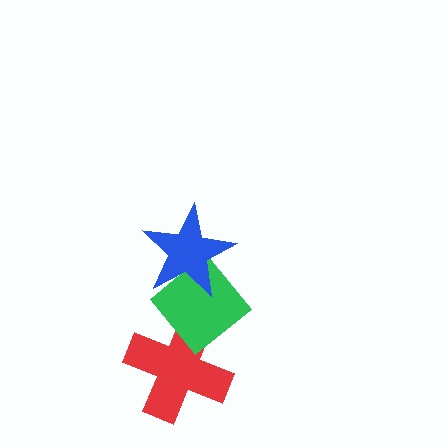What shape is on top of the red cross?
The green diamond is on top of the red cross.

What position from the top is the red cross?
The red cross is 3rd from the top.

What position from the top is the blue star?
The blue star is 1st from the top.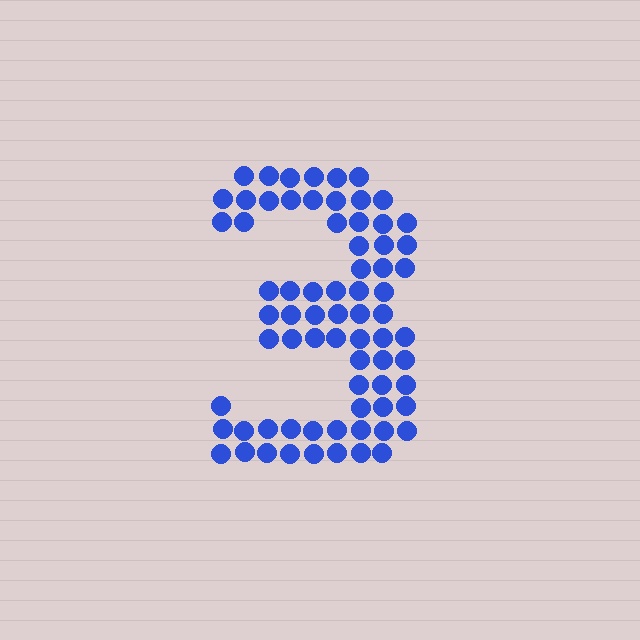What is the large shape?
The large shape is the digit 3.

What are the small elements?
The small elements are circles.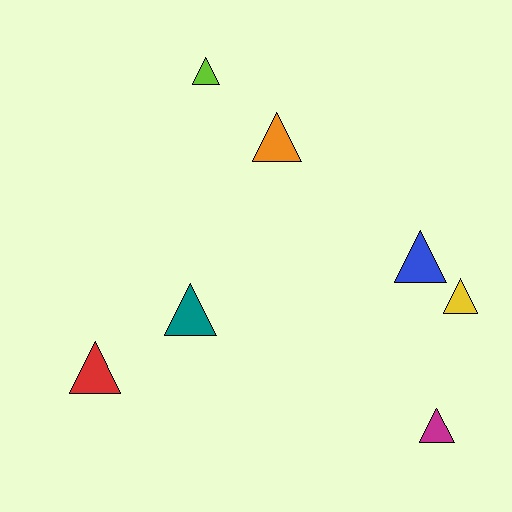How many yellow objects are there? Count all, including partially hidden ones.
There is 1 yellow object.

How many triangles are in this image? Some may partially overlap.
There are 7 triangles.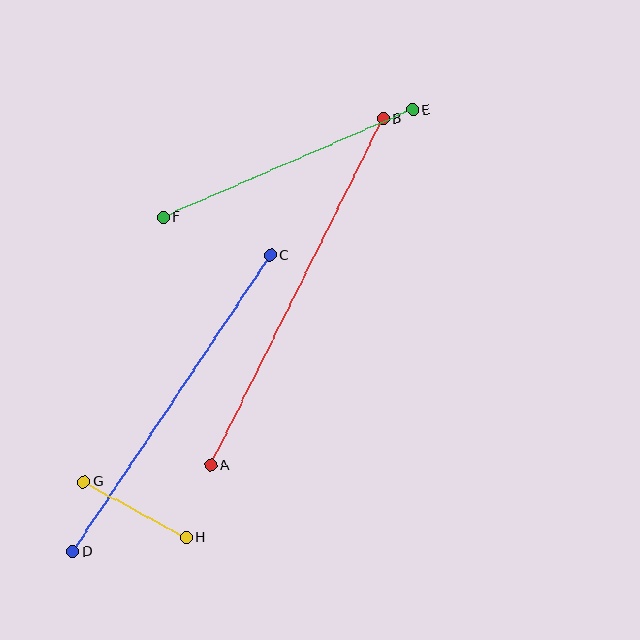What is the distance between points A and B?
The distance is approximately 387 pixels.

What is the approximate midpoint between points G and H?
The midpoint is at approximately (135, 510) pixels.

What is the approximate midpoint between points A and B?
The midpoint is at approximately (297, 292) pixels.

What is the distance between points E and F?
The distance is approximately 272 pixels.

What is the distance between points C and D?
The distance is approximately 356 pixels.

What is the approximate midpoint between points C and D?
The midpoint is at approximately (172, 404) pixels.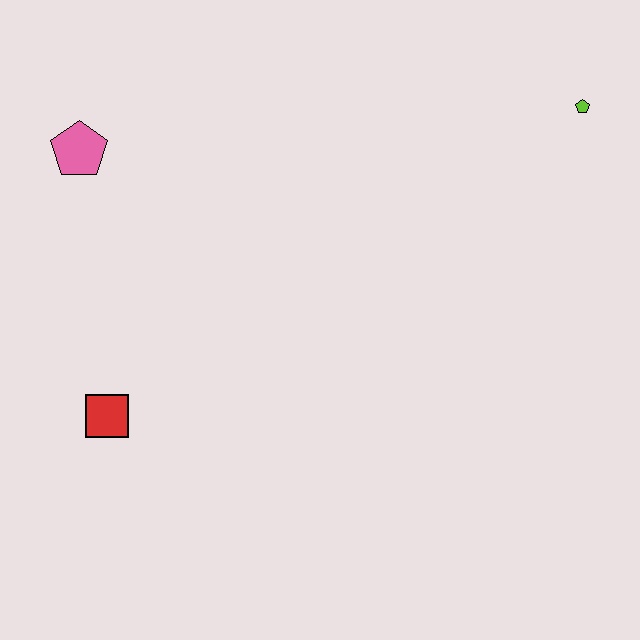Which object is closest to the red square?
The pink pentagon is closest to the red square.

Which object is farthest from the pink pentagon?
The lime pentagon is farthest from the pink pentagon.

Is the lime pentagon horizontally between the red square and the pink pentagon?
No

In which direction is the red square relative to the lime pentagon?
The red square is to the left of the lime pentagon.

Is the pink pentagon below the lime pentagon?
Yes